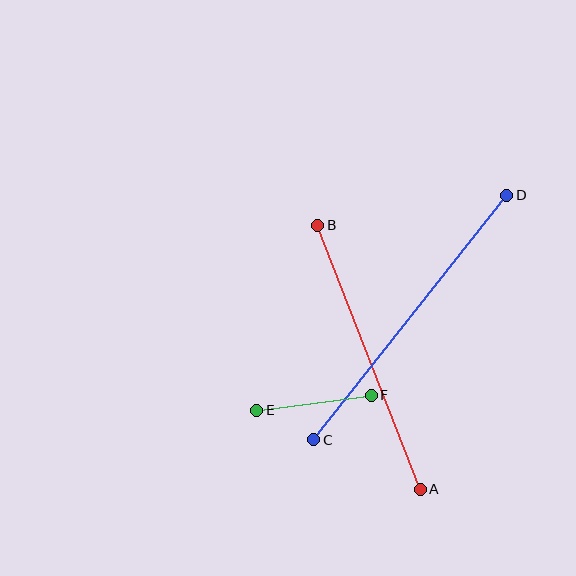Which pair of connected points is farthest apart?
Points C and D are farthest apart.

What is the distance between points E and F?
The distance is approximately 115 pixels.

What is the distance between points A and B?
The distance is approximately 283 pixels.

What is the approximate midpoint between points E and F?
The midpoint is at approximately (314, 403) pixels.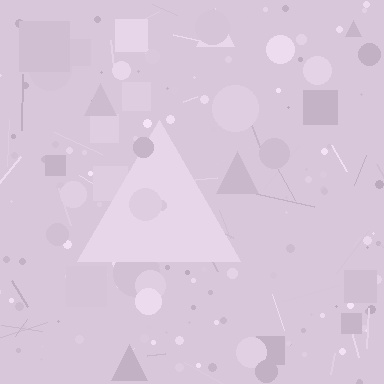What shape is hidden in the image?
A triangle is hidden in the image.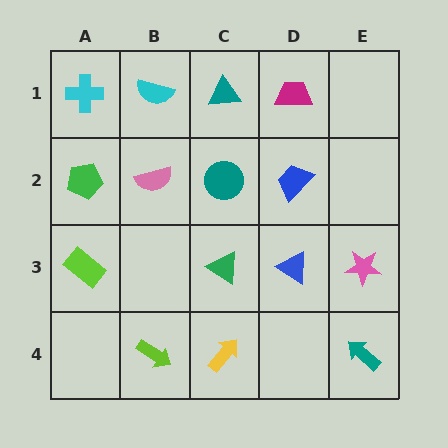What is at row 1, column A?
A cyan cross.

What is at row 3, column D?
A blue triangle.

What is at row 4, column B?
A lime arrow.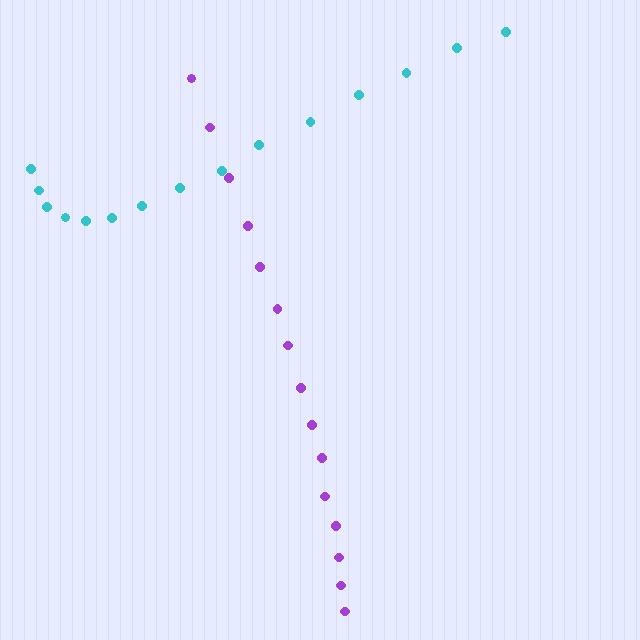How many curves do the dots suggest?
There are 2 distinct paths.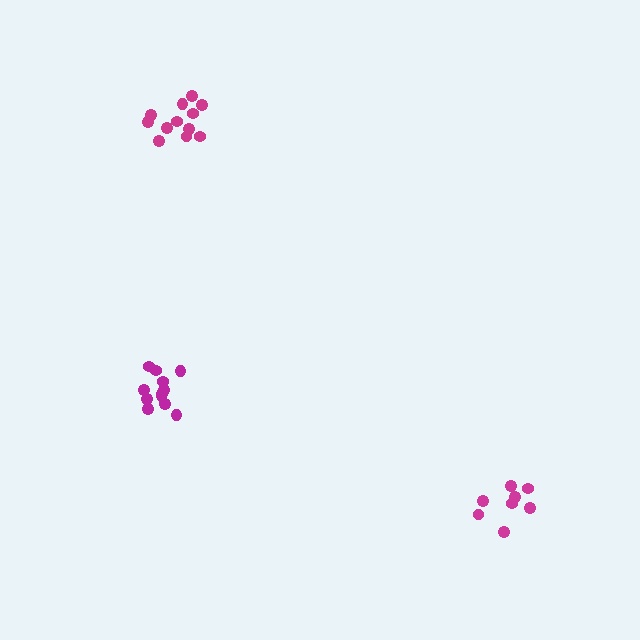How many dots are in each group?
Group 1: 8 dots, Group 2: 12 dots, Group 3: 12 dots (32 total).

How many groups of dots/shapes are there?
There are 3 groups.